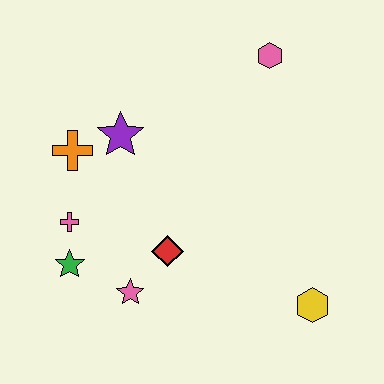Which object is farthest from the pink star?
The pink hexagon is farthest from the pink star.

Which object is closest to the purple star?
The orange cross is closest to the purple star.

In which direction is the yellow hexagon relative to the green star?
The yellow hexagon is to the right of the green star.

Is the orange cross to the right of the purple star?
No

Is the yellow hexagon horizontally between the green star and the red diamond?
No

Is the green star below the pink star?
No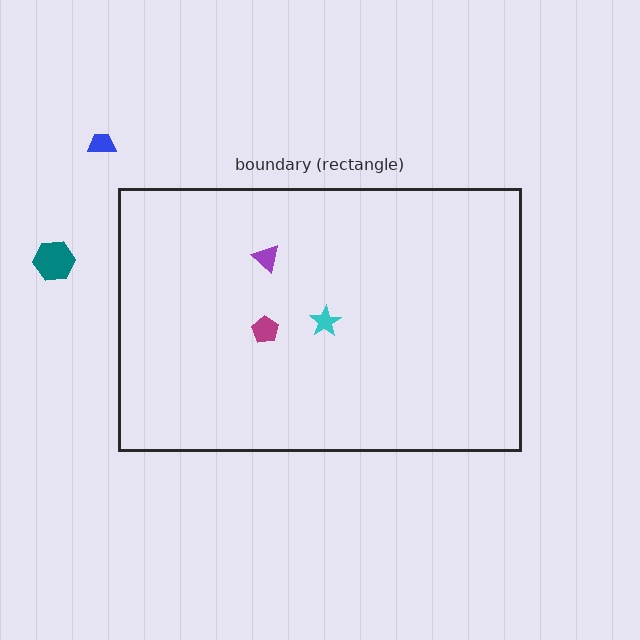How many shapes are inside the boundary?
3 inside, 2 outside.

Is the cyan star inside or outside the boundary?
Inside.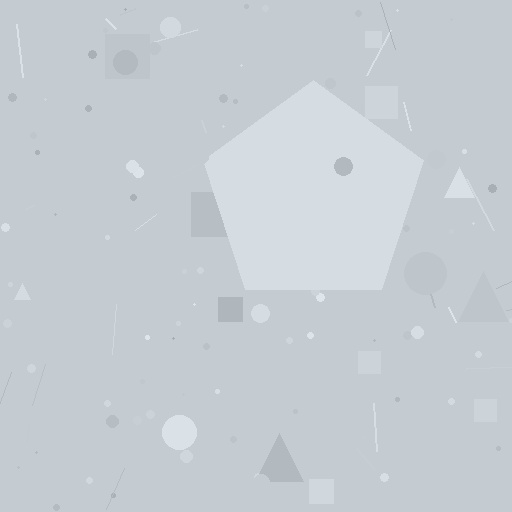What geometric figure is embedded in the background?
A pentagon is embedded in the background.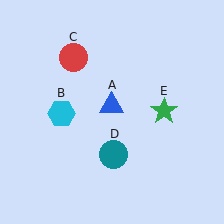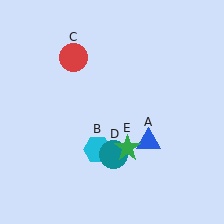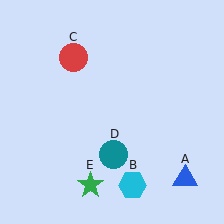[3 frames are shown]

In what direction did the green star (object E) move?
The green star (object E) moved down and to the left.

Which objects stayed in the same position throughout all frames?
Red circle (object C) and teal circle (object D) remained stationary.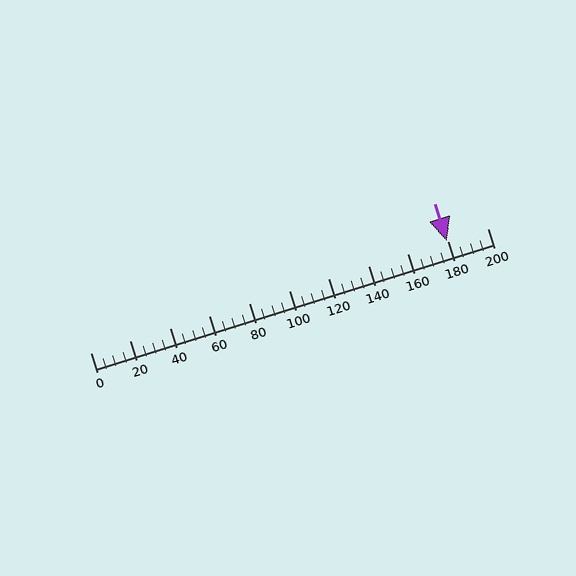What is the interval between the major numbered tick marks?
The major tick marks are spaced 20 units apart.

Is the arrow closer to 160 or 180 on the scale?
The arrow is closer to 180.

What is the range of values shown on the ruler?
The ruler shows values from 0 to 200.